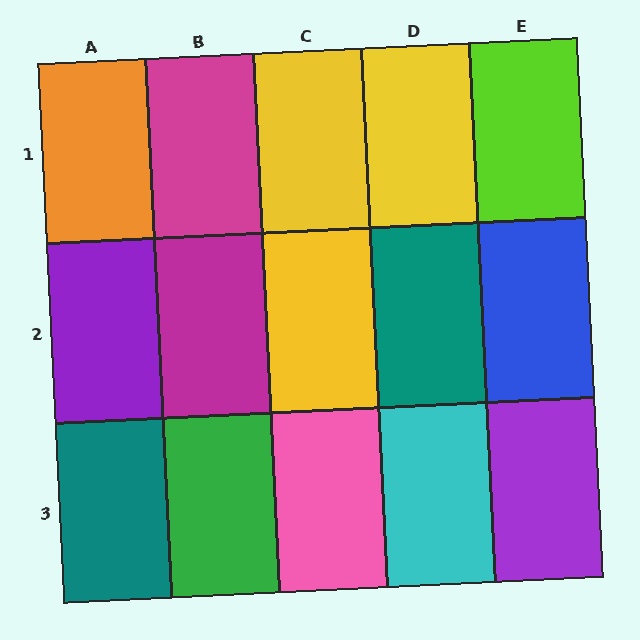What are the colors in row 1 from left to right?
Orange, magenta, yellow, yellow, lime.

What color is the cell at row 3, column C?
Pink.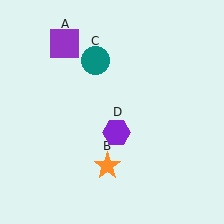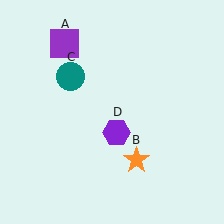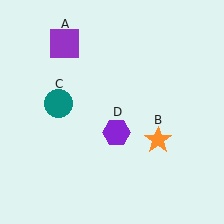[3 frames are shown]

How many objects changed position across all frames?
2 objects changed position: orange star (object B), teal circle (object C).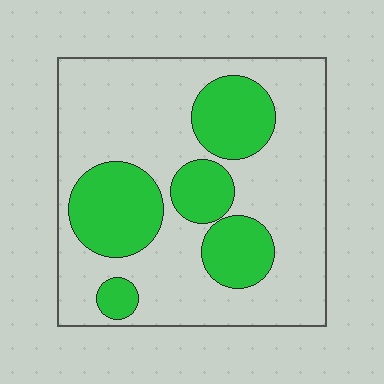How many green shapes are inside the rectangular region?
5.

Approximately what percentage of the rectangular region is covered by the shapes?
Approximately 30%.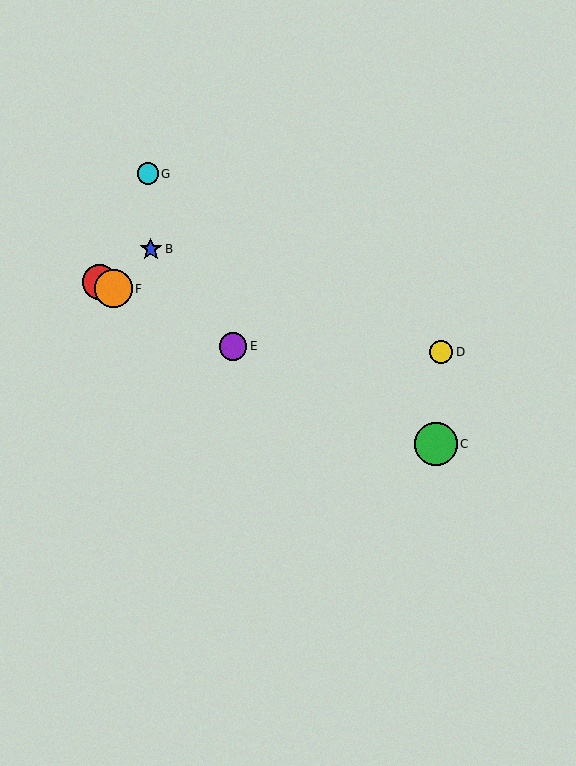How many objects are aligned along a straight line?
4 objects (A, C, E, F) are aligned along a straight line.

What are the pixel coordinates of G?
Object G is at (148, 174).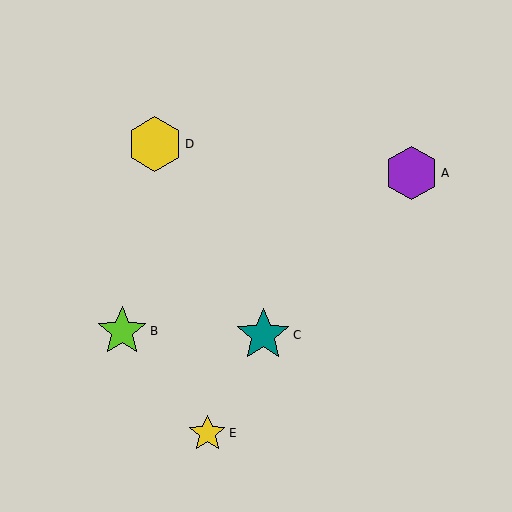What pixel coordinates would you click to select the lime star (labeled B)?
Click at (122, 331) to select the lime star B.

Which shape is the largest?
The yellow hexagon (labeled D) is the largest.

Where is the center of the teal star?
The center of the teal star is at (263, 335).